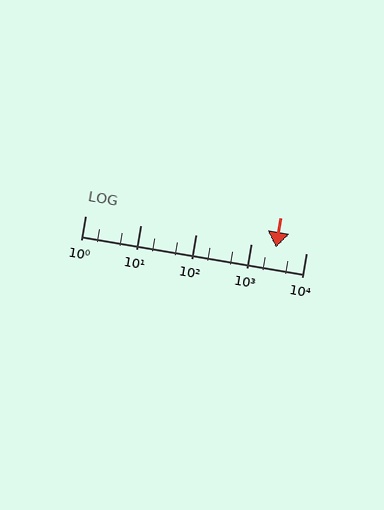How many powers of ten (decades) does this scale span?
The scale spans 4 decades, from 1 to 10000.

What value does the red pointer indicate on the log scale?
The pointer indicates approximately 2800.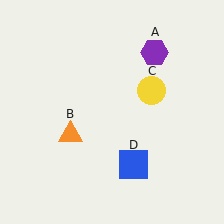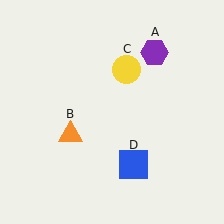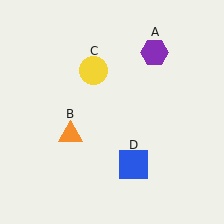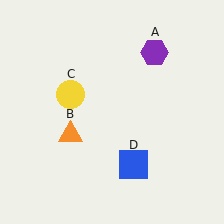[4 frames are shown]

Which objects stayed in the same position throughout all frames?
Purple hexagon (object A) and orange triangle (object B) and blue square (object D) remained stationary.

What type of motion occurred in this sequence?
The yellow circle (object C) rotated counterclockwise around the center of the scene.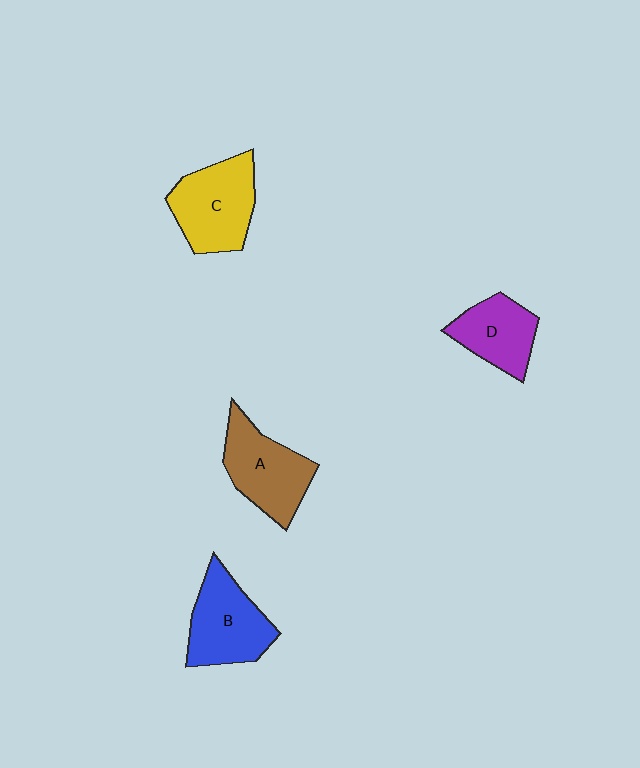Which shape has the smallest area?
Shape D (purple).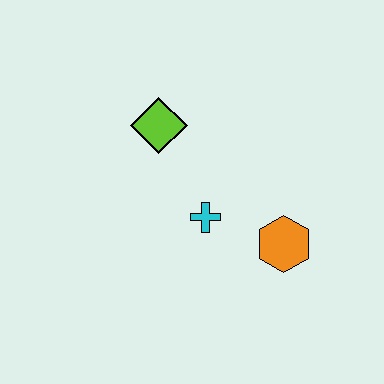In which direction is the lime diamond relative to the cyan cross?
The lime diamond is above the cyan cross.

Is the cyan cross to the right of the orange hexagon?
No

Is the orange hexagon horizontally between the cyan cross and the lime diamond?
No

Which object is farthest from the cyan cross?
The lime diamond is farthest from the cyan cross.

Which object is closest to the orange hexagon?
The cyan cross is closest to the orange hexagon.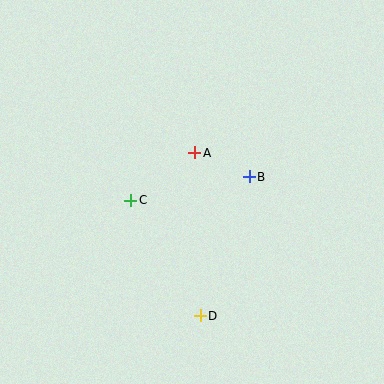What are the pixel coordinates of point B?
Point B is at (249, 177).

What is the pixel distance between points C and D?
The distance between C and D is 135 pixels.